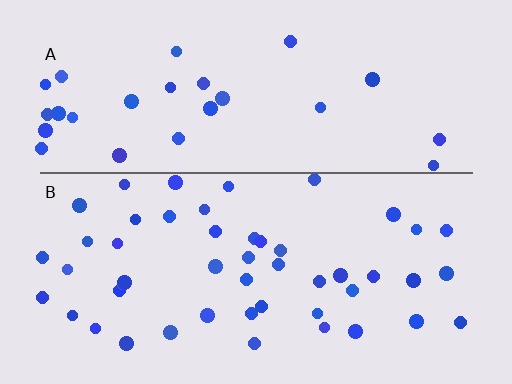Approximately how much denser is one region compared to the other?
Approximately 1.8× — region B over region A.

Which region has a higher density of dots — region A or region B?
B (the bottom).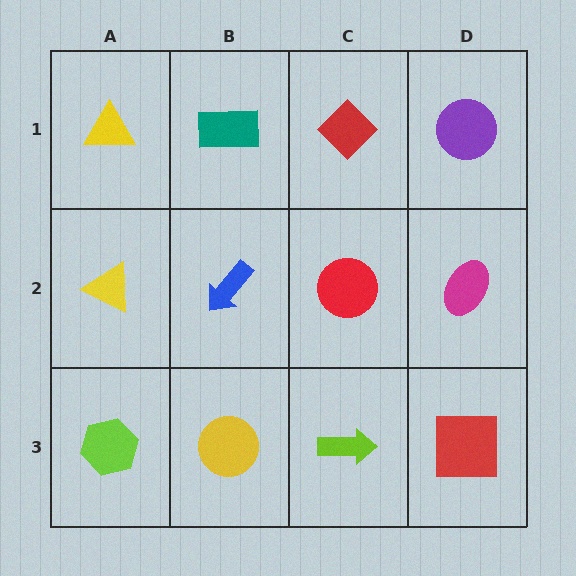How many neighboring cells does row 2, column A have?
3.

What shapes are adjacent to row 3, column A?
A yellow triangle (row 2, column A), a yellow circle (row 3, column B).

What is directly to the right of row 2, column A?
A blue arrow.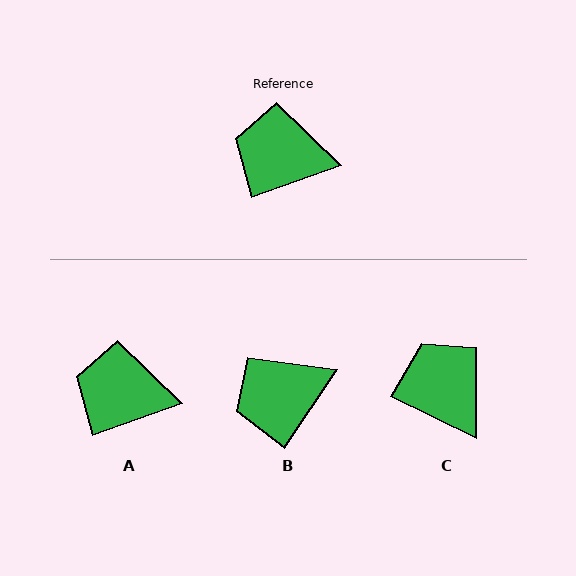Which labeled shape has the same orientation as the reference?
A.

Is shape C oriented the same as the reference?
No, it is off by about 45 degrees.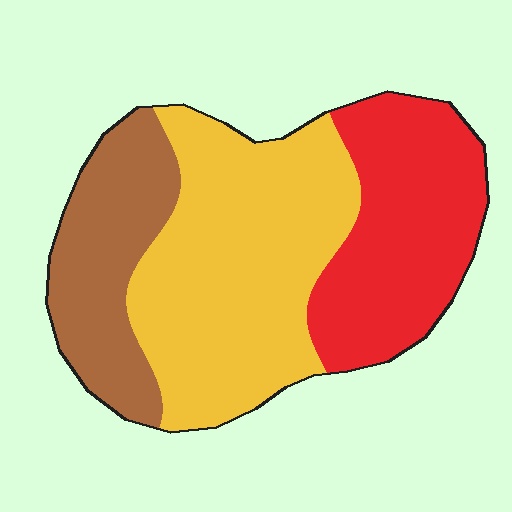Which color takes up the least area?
Brown, at roughly 25%.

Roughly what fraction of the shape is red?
Red takes up between a sixth and a third of the shape.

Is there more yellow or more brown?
Yellow.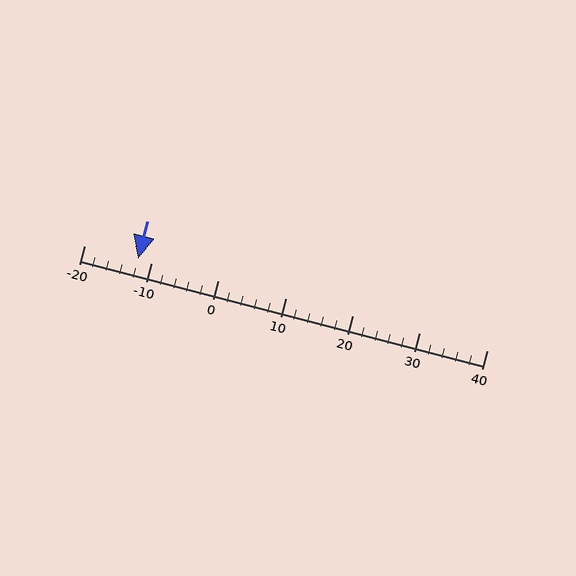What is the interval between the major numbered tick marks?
The major tick marks are spaced 10 units apart.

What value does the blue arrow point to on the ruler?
The blue arrow points to approximately -12.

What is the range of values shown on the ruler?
The ruler shows values from -20 to 40.